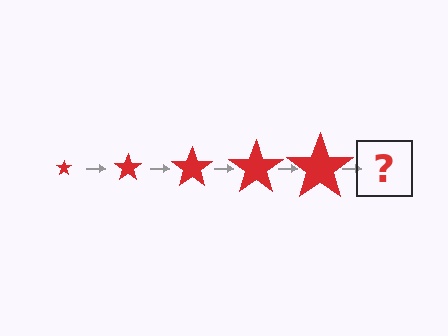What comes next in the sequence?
The next element should be a red star, larger than the previous one.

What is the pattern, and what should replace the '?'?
The pattern is that the star gets progressively larger each step. The '?' should be a red star, larger than the previous one.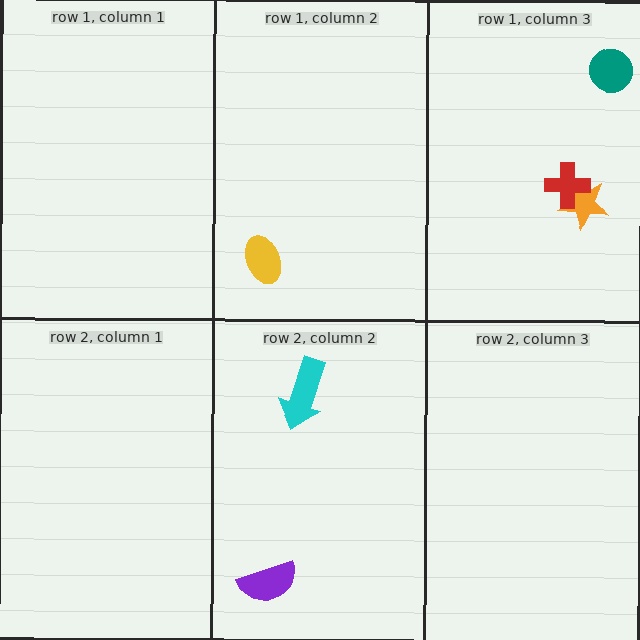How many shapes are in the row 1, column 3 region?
3.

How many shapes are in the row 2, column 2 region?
2.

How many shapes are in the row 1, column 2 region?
1.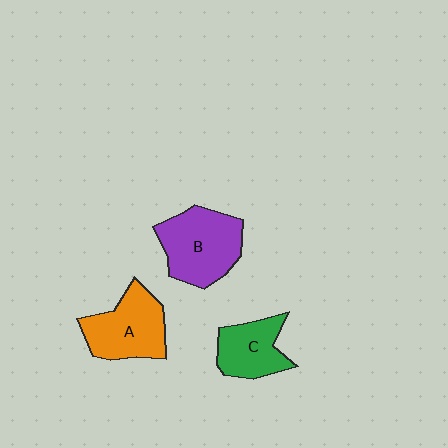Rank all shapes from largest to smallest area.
From largest to smallest: B (purple), A (orange), C (green).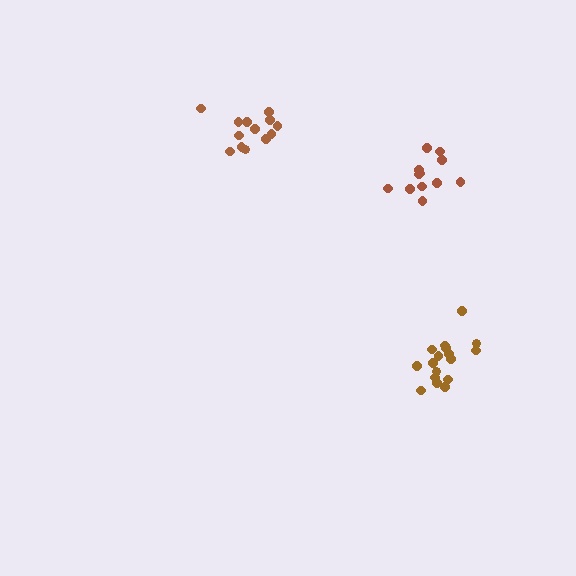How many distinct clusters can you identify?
There are 3 distinct clusters.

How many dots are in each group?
Group 1: 17 dots, Group 2: 12 dots, Group 3: 13 dots (42 total).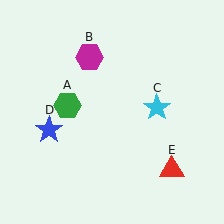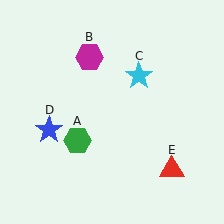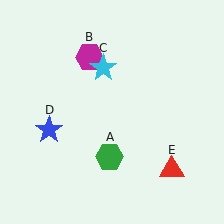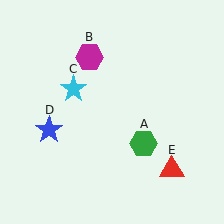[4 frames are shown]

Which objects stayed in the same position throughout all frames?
Magenta hexagon (object B) and blue star (object D) and red triangle (object E) remained stationary.